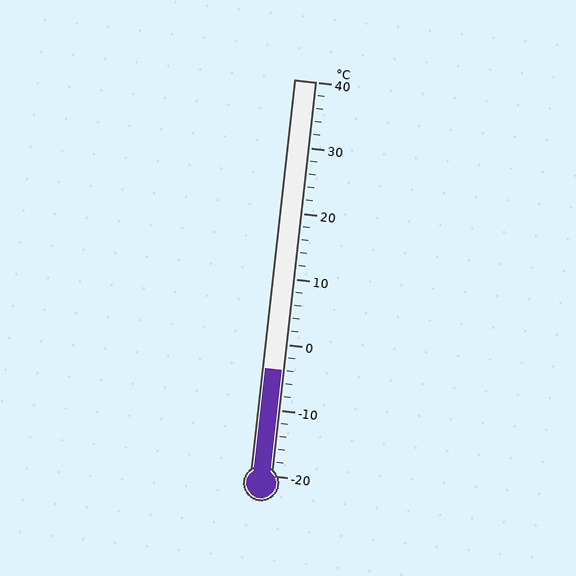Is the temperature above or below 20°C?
The temperature is below 20°C.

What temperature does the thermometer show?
The thermometer shows approximately -4°C.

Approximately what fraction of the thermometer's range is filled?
The thermometer is filled to approximately 25% of its range.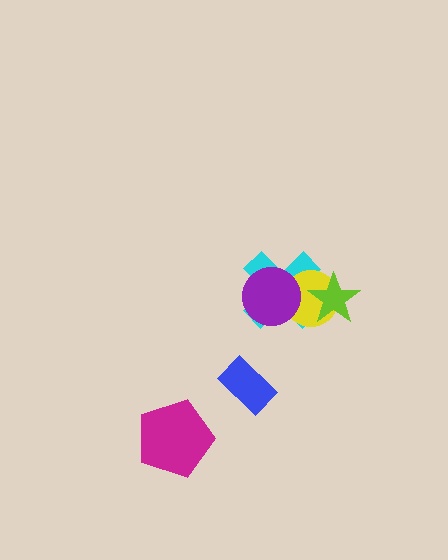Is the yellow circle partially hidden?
Yes, it is partially covered by another shape.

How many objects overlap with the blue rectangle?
0 objects overlap with the blue rectangle.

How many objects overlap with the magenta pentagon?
0 objects overlap with the magenta pentagon.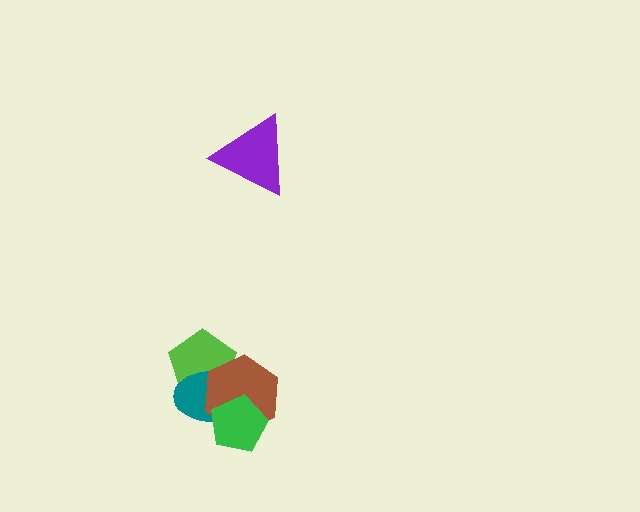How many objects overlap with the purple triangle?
0 objects overlap with the purple triangle.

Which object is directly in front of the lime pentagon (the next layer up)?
The teal ellipse is directly in front of the lime pentagon.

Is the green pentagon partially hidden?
No, no other shape covers it.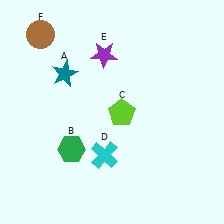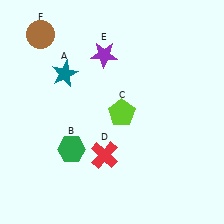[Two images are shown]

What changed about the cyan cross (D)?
In Image 1, D is cyan. In Image 2, it changed to red.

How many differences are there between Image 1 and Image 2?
There is 1 difference between the two images.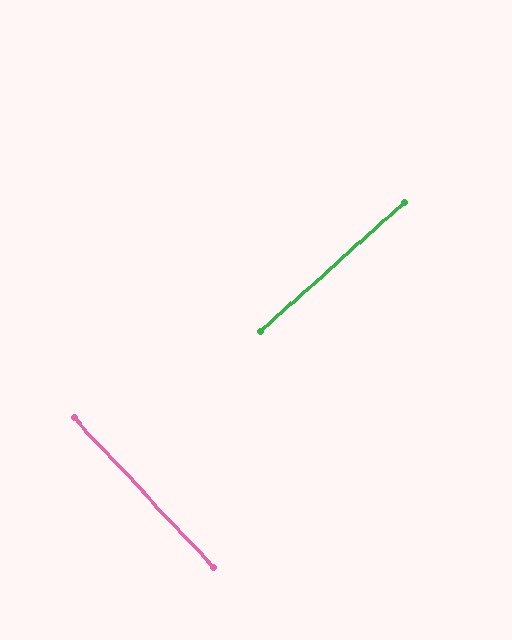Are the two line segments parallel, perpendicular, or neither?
Perpendicular — they meet at approximately 89°.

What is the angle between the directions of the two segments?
Approximately 89 degrees.